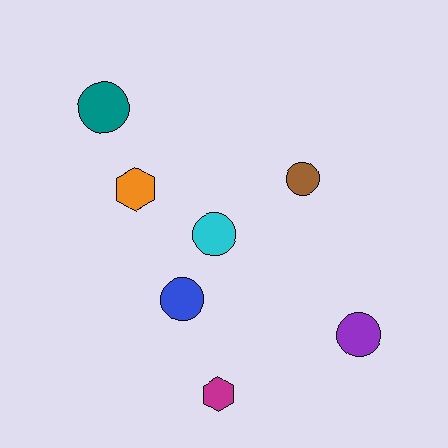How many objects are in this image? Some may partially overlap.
There are 7 objects.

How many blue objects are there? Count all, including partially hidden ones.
There is 1 blue object.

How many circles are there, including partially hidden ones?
There are 5 circles.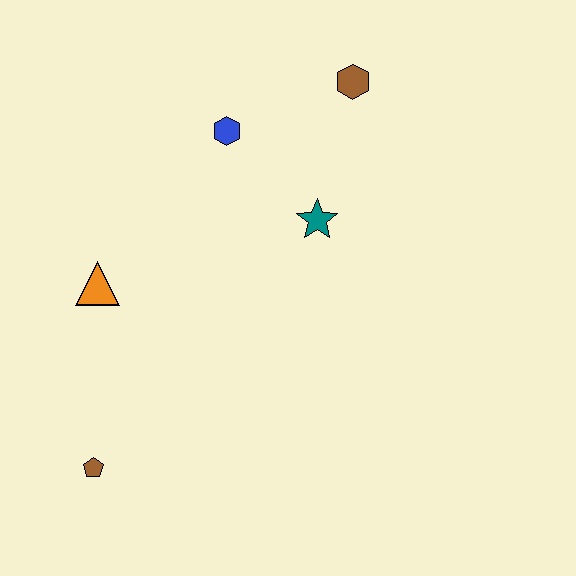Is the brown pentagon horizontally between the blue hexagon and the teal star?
No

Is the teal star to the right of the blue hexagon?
Yes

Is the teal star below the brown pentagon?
No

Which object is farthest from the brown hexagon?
The brown pentagon is farthest from the brown hexagon.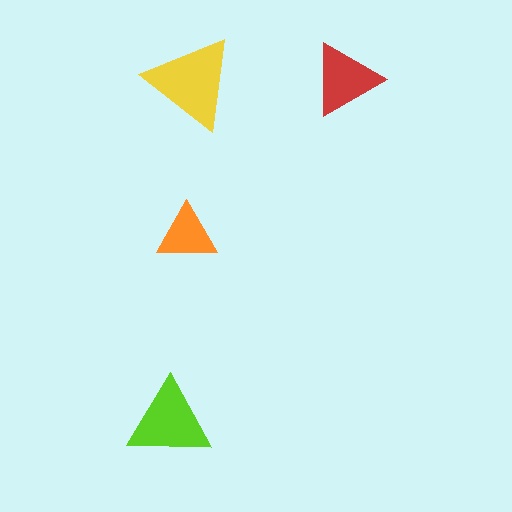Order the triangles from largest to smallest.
the yellow one, the lime one, the red one, the orange one.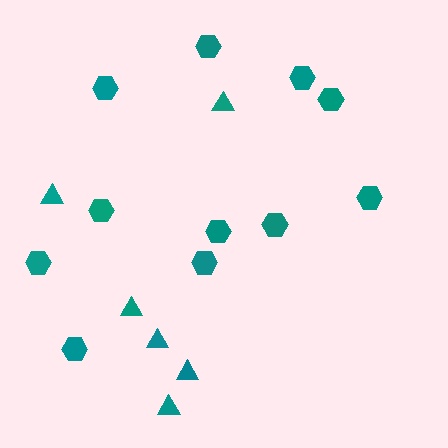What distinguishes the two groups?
There are 2 groups: one group of hexagons (11) and one group of triangles (6).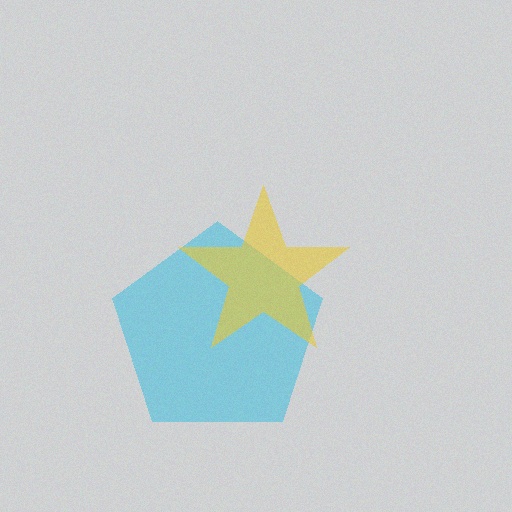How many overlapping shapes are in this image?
There are 2 overlapping shapes in the image.